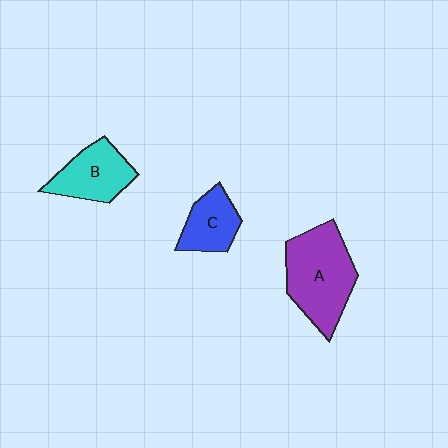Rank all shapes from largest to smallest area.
From largest to smallest: A (purple), B (cyan), C (blue).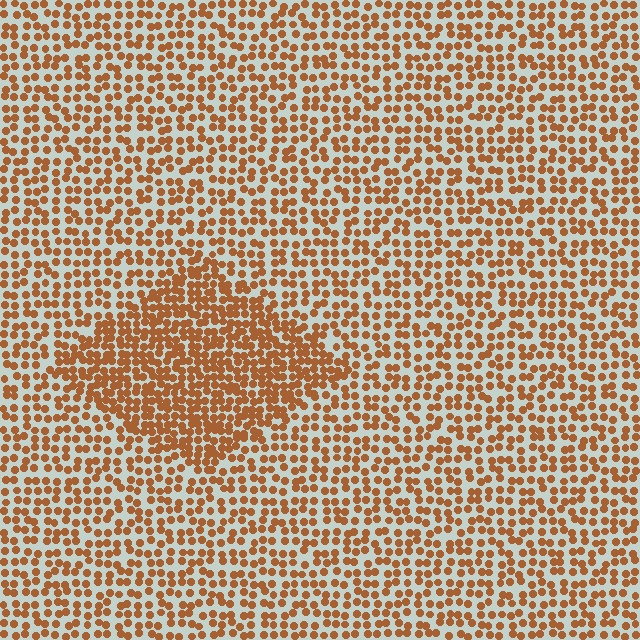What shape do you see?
I see a diamond.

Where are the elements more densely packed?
The elements are more densely packed inside the diamond boundary.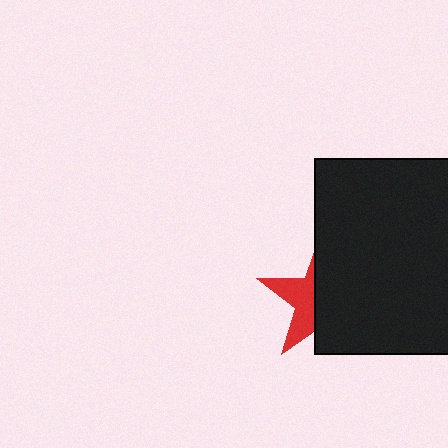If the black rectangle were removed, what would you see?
You would see the complete red star.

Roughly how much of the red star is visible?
A small part of it is visible (roughly 38%).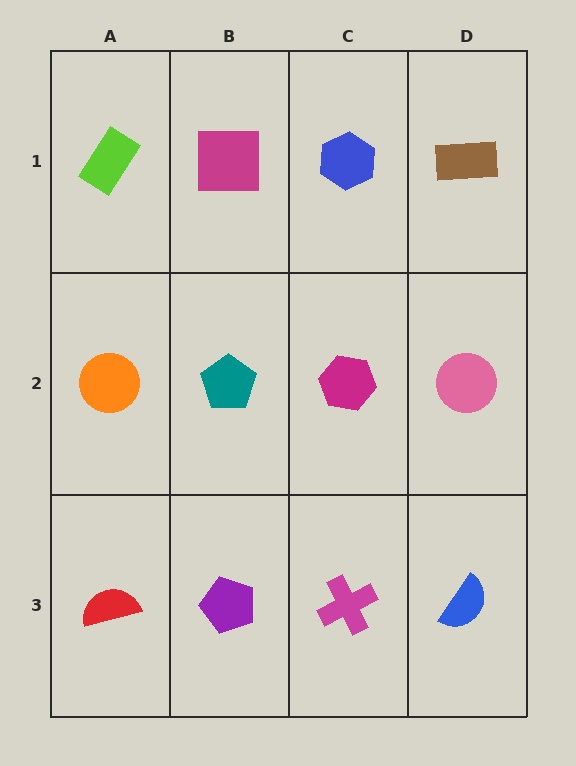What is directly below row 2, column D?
A blue semicircle.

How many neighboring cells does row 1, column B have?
3.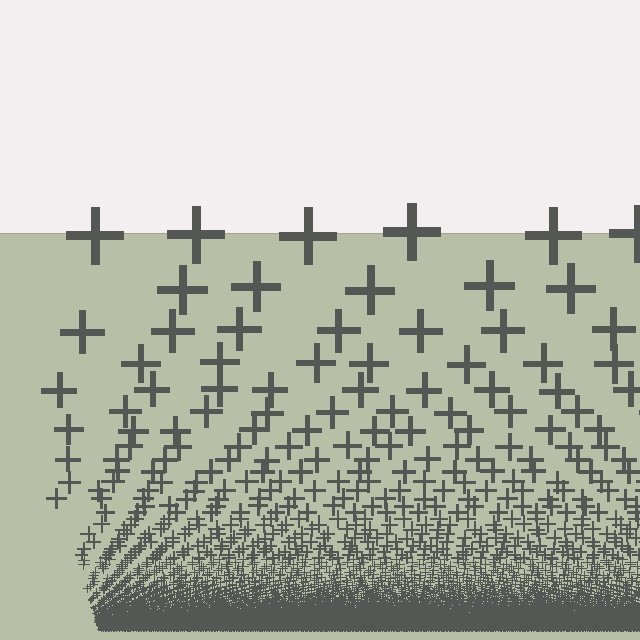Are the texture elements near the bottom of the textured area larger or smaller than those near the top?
Smaller. The gradient is inverted — elements near the bottom are smaller and denser.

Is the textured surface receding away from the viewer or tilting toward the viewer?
The surface appears to tilt toward the viewer. Texture elements get larger and sparser toward the top.